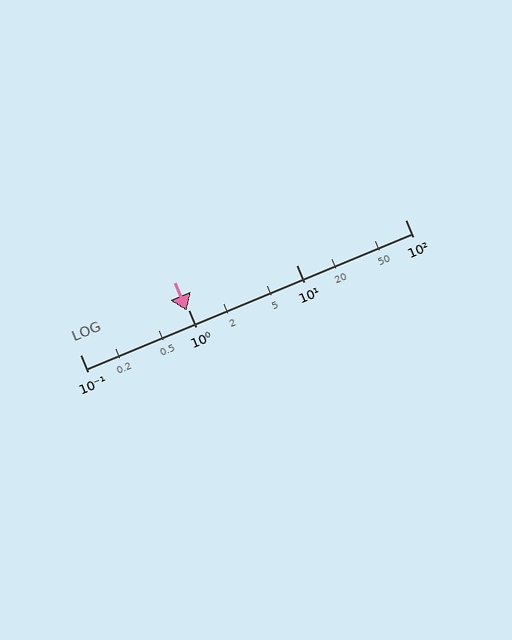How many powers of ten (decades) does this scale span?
The scale spans 3 decades, from 0.1 to 100.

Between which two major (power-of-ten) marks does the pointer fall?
The pointer is between 0.1 and 1.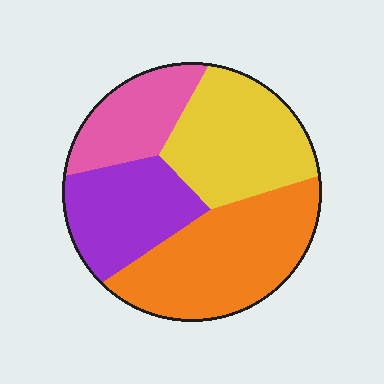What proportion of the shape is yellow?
Yellow covers 28% of the shape.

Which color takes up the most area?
Orange, at roughly 35%.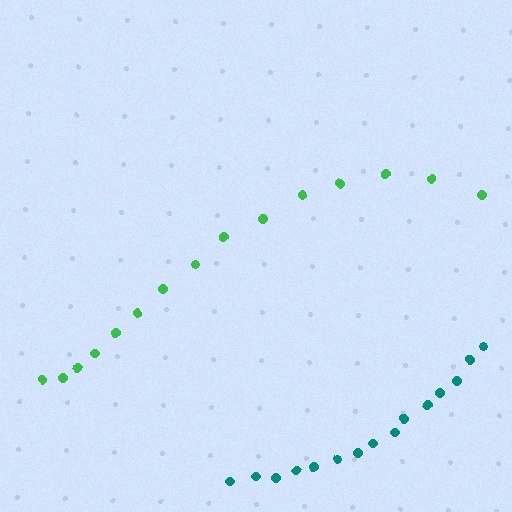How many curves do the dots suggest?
There are 2 distinct paths.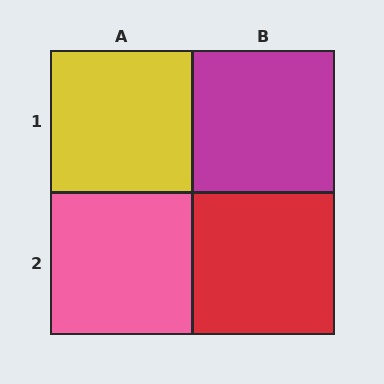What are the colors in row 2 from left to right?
Pink, red.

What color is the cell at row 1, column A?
Yellow.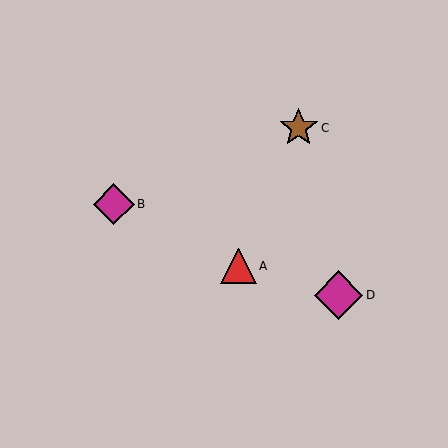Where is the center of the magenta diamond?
The center of the magenta diamond is at (114, 204).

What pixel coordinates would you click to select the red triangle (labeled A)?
Click at (238, 266) to select the red triangle A.